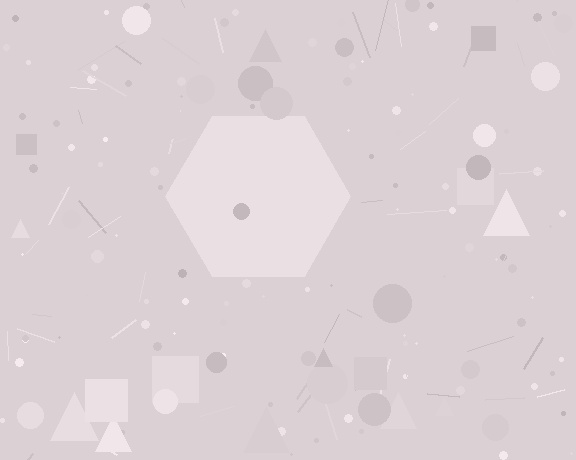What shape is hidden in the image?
A hexagon is hidden in the image.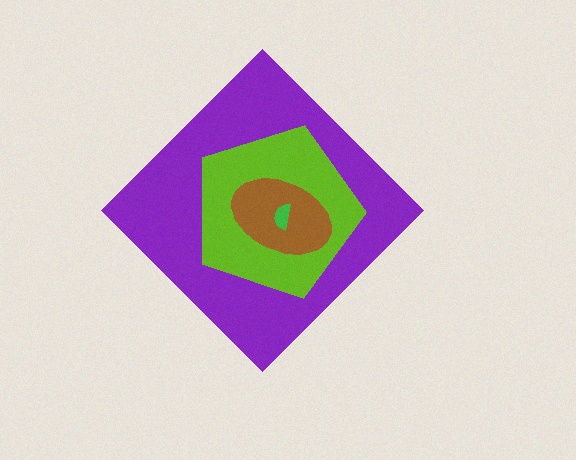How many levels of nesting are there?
4.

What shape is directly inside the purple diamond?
The lime pentagon.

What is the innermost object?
The green semicircle.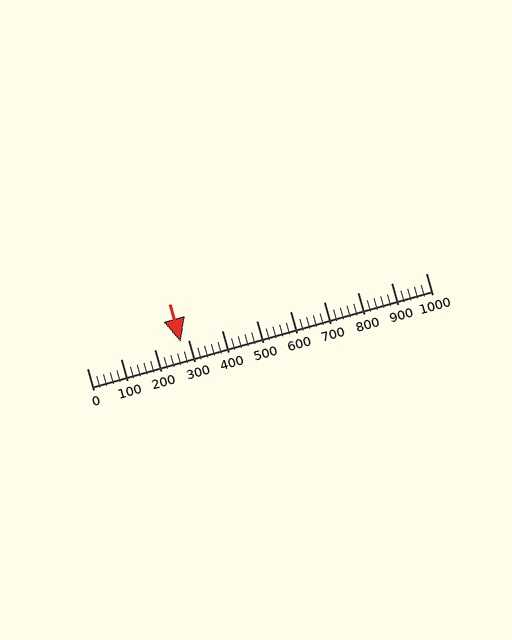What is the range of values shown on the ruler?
The ruler shows values from 0 to 1000.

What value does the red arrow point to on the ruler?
The red arrow points to approximately 276.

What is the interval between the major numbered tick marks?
The major tick marks are spaced 100 units apart.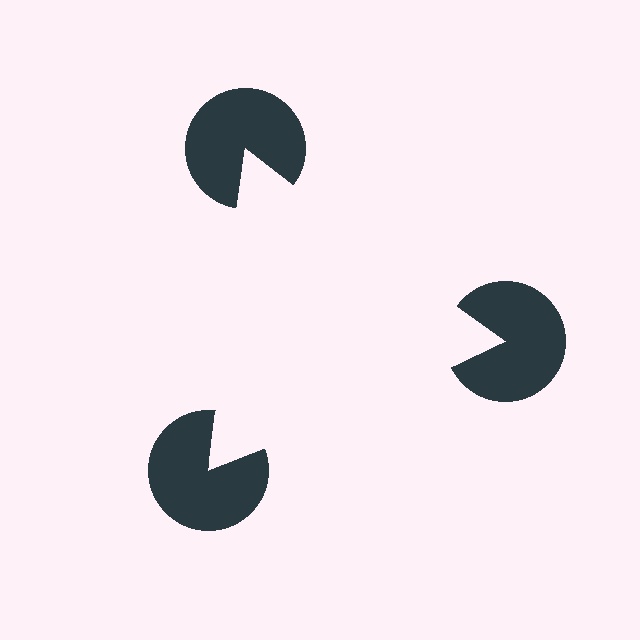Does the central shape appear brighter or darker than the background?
It typically appears slightly brighter than the background, even though no actual brightness change is drawn.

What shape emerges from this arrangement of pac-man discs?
An illusory triangle — its edges are inferred from the aligned wedge cuts in the pac-man discs, not physically drawn.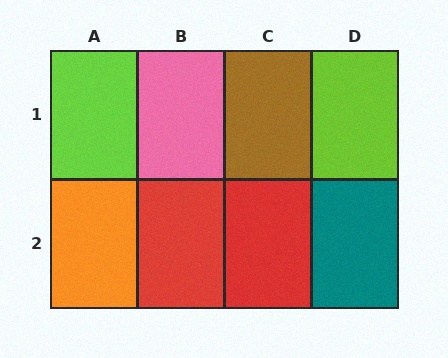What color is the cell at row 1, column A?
Lime.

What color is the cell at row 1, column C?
Brown.